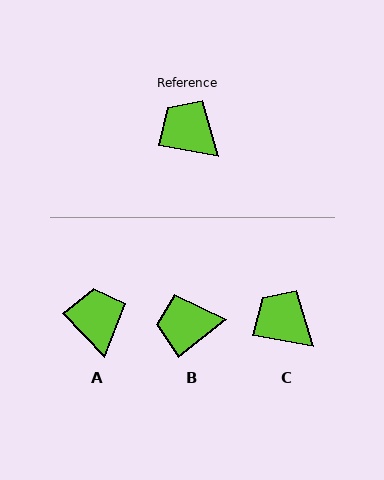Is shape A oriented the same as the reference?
No, it is off by about 37 degrees.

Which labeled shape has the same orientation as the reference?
C.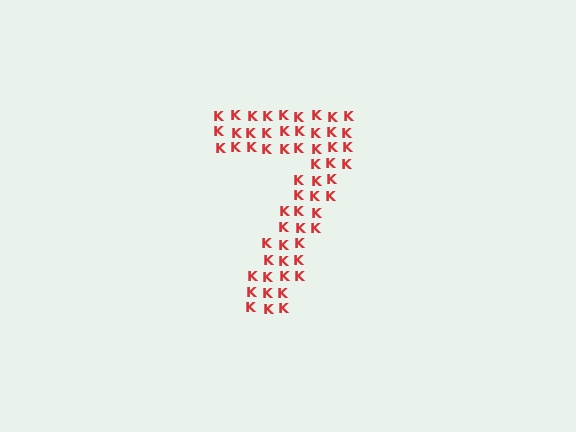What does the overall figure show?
The overall figure shows the digit 7.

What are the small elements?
The small elements are letter K's.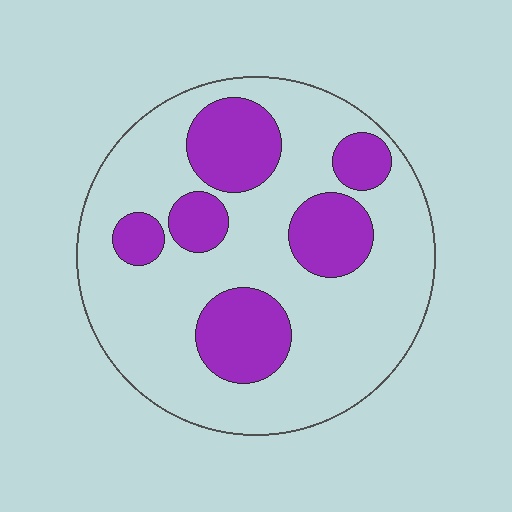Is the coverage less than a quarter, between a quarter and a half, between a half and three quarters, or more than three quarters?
Between a quarter and a half.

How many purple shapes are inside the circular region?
6.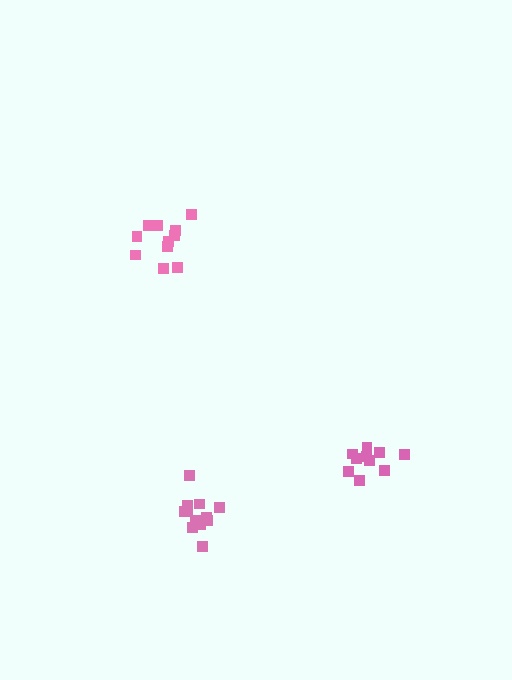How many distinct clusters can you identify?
There are 3 distinct clusters.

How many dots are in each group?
Group 1: 12 dots, Group 2: 11 dots, Group 3: 10 dots (33 total).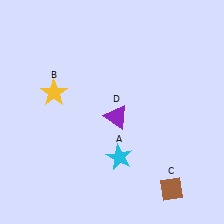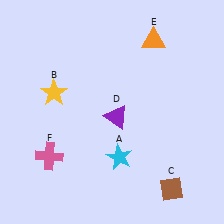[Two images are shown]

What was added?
An orange triangle (E), a pink cross (F) were added in Image 2.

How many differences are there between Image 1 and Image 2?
There are 2 differences between the two images.